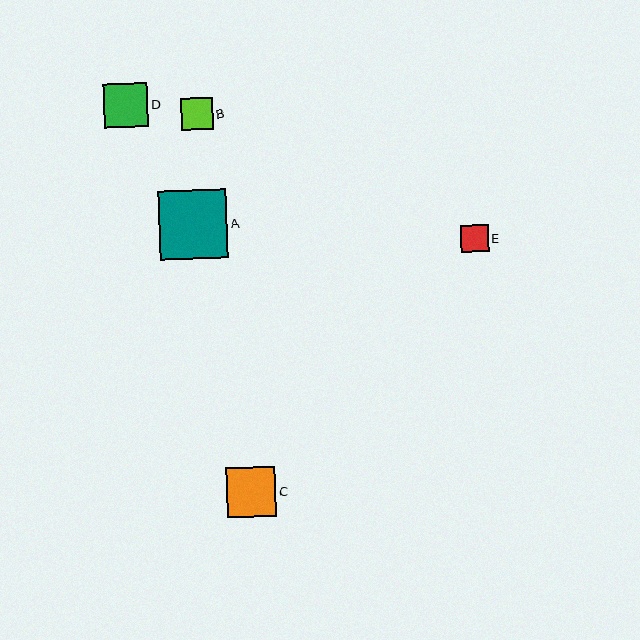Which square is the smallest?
Square E is the smallest with a size of approximately 27 pixels.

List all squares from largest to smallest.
From largest to smallest: A, C, D, B, E.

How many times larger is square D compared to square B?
Square D is approximately 1.4 times the size of square B.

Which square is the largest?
Square A is the largest with a size of approximately 68 pixels.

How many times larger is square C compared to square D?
Square C is approximately 1.1 times the size of square D.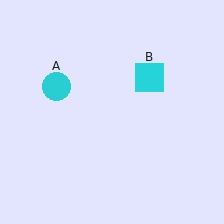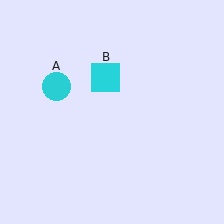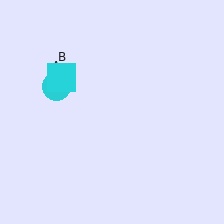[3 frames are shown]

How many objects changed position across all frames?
1 object changed position: cyan square (object B).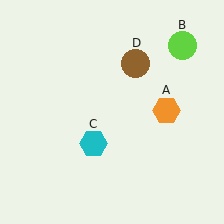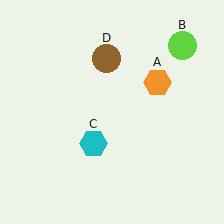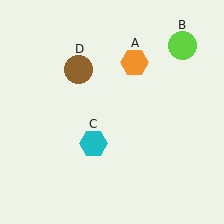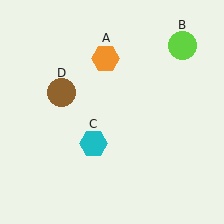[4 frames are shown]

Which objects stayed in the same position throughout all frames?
Lime circle (object B) and cyan hexagon (object C) remained stationary.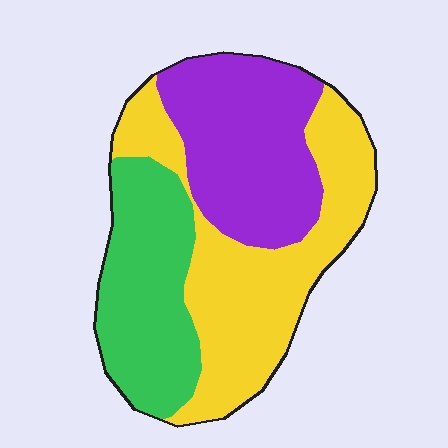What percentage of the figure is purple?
Purple takes up about one third (1/3) of the figure.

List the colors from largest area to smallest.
From largest to smallest: yellow, purple, green.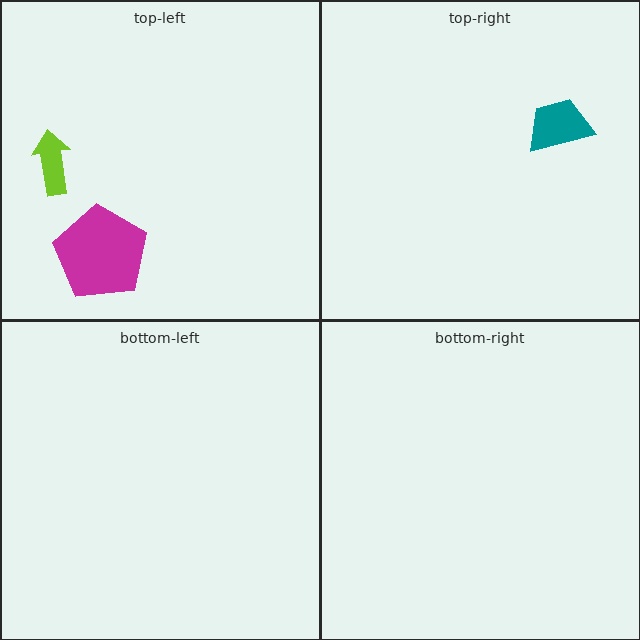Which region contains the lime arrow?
The top-left region.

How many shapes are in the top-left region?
2.